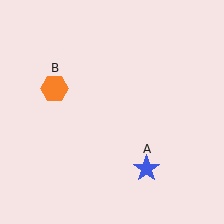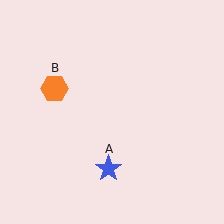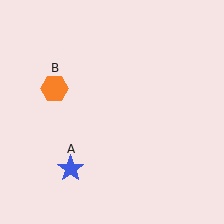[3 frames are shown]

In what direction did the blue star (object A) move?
The blue star (object A) moved left.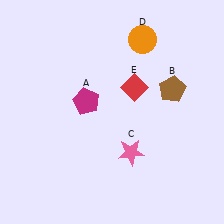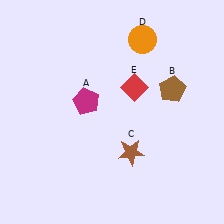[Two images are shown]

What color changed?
The star (C) changed from pink in Image 1 to brown in Image 2.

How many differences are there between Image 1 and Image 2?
There is 1 difference between the two images.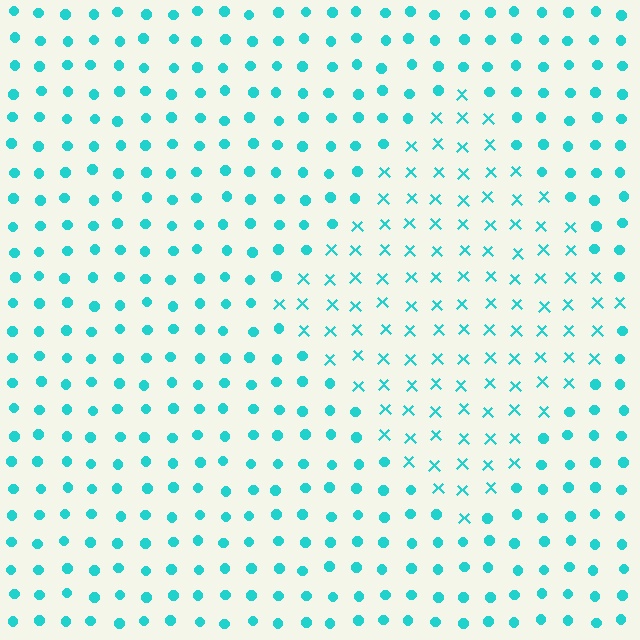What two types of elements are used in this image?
The image uses X marks inside the diamond region and circles outside it.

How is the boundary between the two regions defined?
The boundary is defined by a change in element shape: X marks inside vs. circles outside. All elements share the same color and spacing.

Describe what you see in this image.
The image is filled with small cyan elements arranged in a uniform grid. A diamond-shaped region contains X marks, while the surrounding area contains circles. The boundary is defined purely by the change in element shape.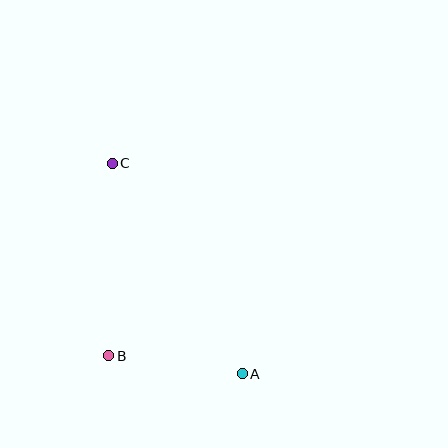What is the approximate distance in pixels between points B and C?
The distance between B and C is approximately 192 pixels.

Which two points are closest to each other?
Points A and B are closest to each other.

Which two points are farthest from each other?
Points A and C are farthest from each other.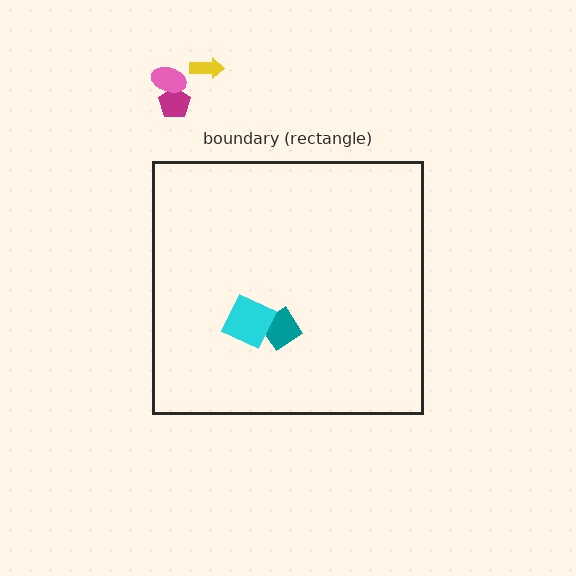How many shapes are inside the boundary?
2 inside, 3 outside.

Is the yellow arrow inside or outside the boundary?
Outside.